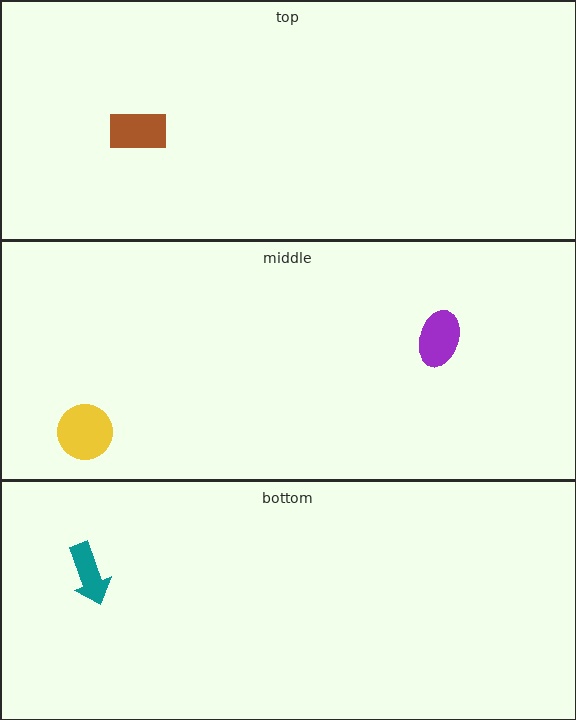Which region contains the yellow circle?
The middle region.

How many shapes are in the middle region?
2.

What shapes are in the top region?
The brown rectangle.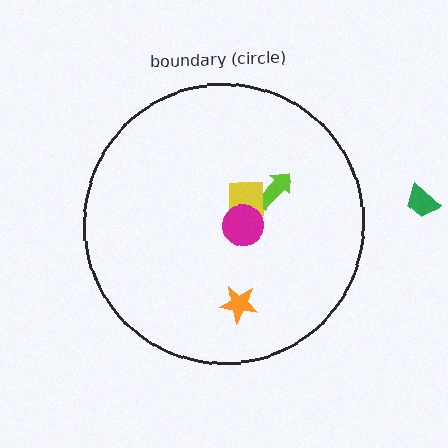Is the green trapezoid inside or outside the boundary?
Outside.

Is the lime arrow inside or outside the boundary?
Inside.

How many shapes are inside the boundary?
4 inside, 1 outside.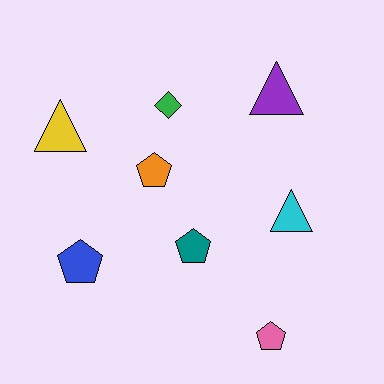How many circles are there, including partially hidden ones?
There are no circles.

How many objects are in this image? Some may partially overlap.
There are 8 objects.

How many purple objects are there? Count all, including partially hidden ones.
There is 1 purple object.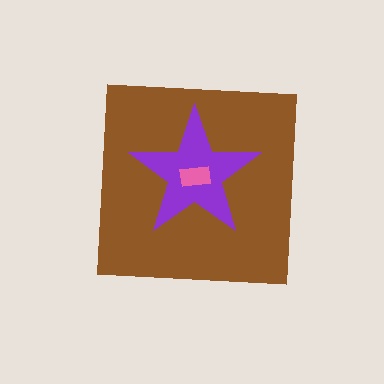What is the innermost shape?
The pink rectangle.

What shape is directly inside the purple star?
The pink rectangle.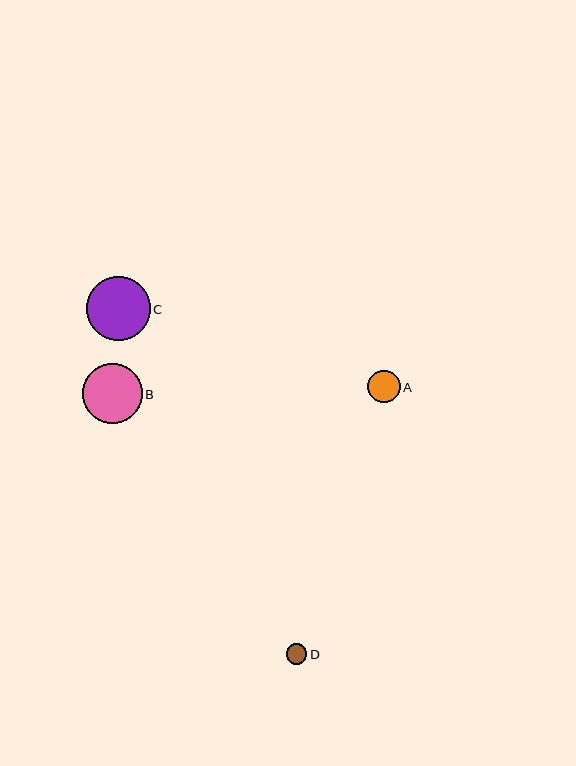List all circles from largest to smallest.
From largest to smallest: C, B, A, D.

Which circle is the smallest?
Circle D is the smallest with a size of approximately 20 pixels.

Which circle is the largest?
Circle C is the largest with a size of approximately 64 pixels.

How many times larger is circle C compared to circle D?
Circle C is approximately 3.2 times the size of circle D.